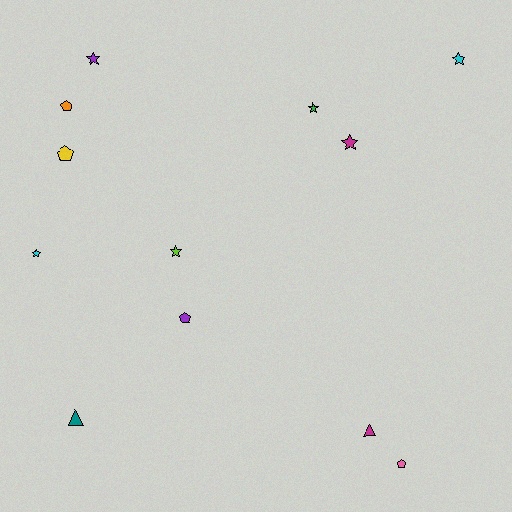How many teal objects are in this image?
There is 1 teal object.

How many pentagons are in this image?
There are 4 pentagons.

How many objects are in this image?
There are 12 objects.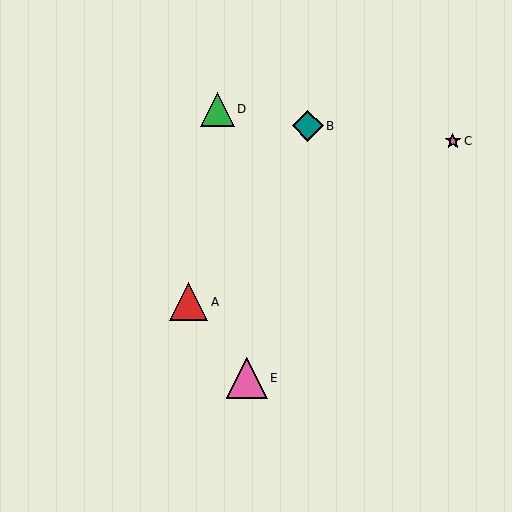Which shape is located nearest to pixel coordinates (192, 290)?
The red triangle (labeled A) at (189, 302) is nearest to that location.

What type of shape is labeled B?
Shape B is a teal diamond.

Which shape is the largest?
The pink triangle (labeled E) is the largest.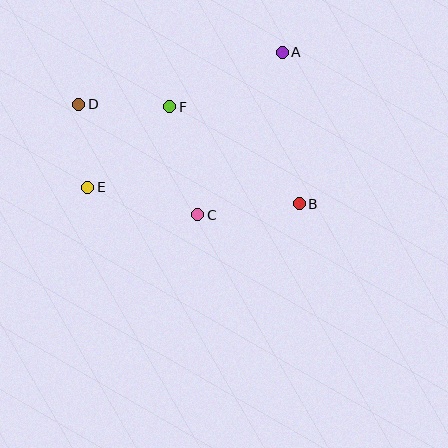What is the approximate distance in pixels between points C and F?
The distance between C and F is approximately 112 pixels.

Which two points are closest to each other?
Points D and E are closest to each other.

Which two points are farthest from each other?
Points B and D are farthest from each other.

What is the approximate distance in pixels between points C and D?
The distance between C and D is approximately 162 pixels.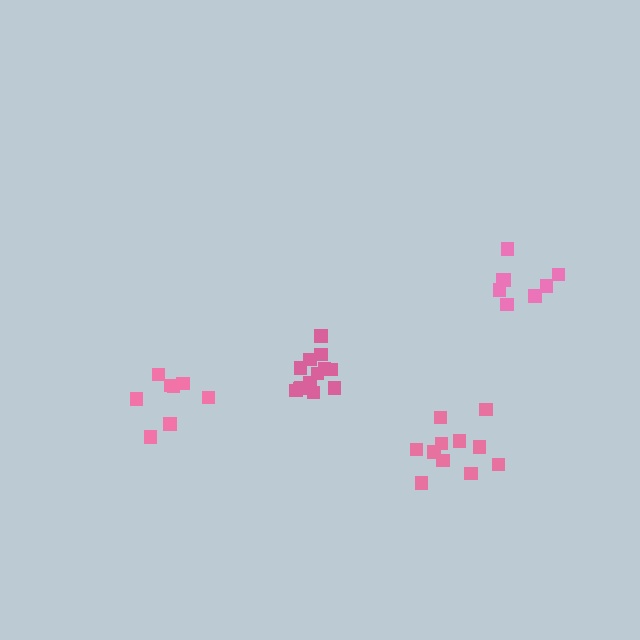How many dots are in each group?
Group 1: 11 dots, Group 2: 8 dots, Group 3: 13 dots, Group 4: 8 dots (40 total).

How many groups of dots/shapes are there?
There are 4 groups.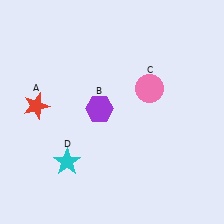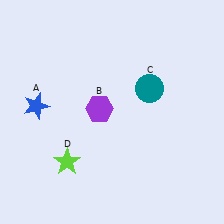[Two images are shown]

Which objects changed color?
A changed from red to blue. C changed from pink to teal. D changed from cyan to lime.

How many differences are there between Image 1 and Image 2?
There are 3 differences between the two images.